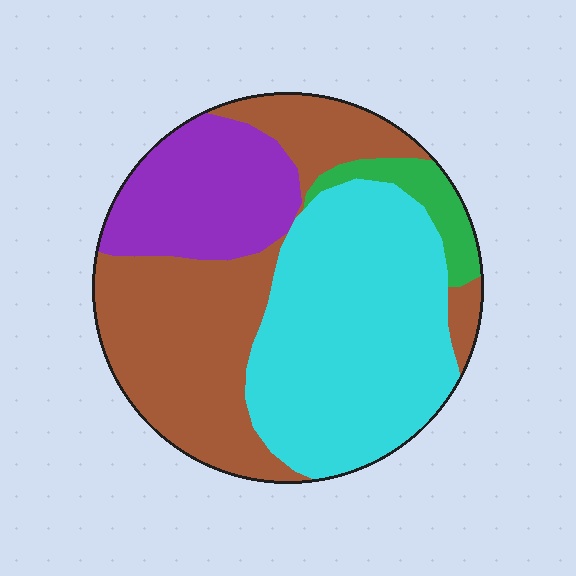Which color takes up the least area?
Green, at roughly 5%.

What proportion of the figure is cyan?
Cyan covers around 40% of the figure.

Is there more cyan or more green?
Cyan.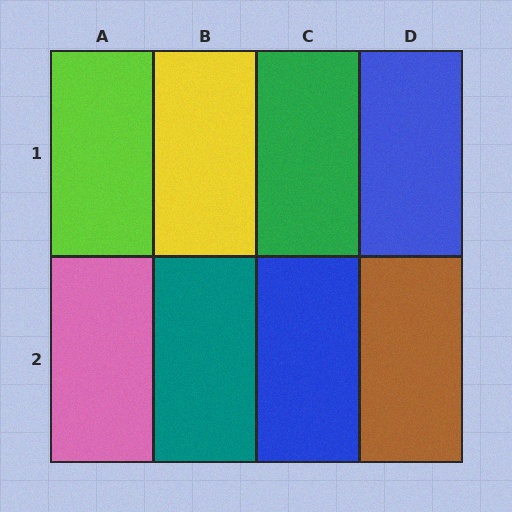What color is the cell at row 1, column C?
Green.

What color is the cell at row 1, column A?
Lime.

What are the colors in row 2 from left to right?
Pink, teal, blue, brown.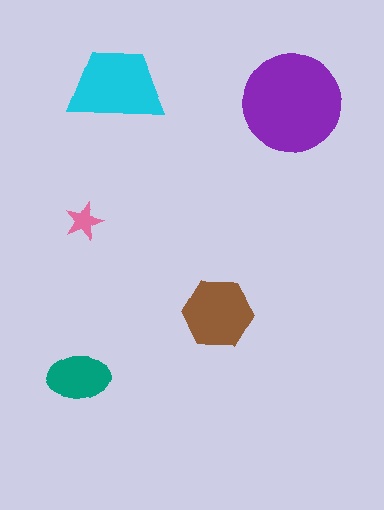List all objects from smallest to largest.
The pink star, the teal ellipse, the brown hexagon, the cyan trapezoid, the purple circle.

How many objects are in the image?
There are 5 objects in the image.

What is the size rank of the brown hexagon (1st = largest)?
3rd.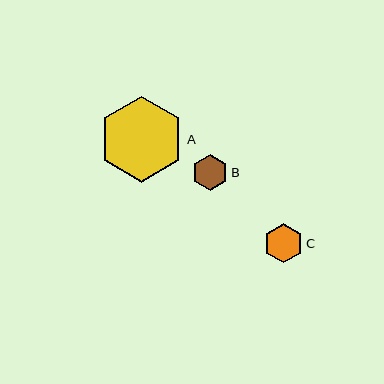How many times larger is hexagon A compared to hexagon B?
Hexagon A is approximately 2.4 times the size of hexagon B.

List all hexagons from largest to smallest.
From largest to smallest: A, C, B.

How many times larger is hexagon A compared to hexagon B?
Hexagon A is approximately 2.4 times the size of hexagon B.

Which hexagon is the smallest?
Hexagon B is the smallest with a size of approximately 36 pixels.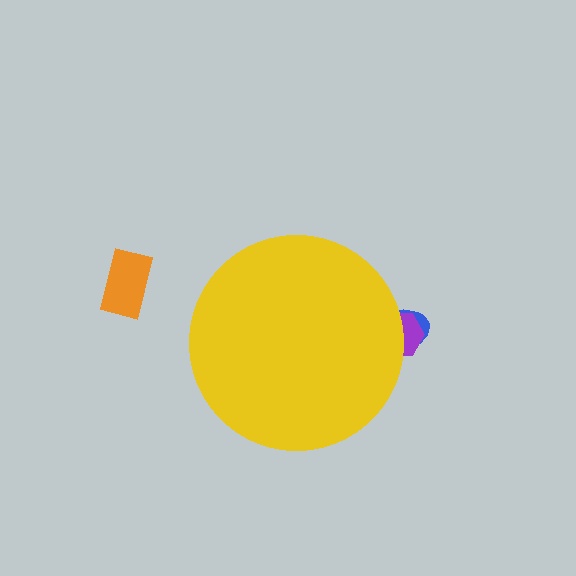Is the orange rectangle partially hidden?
No, the orange rectangle is fully visible.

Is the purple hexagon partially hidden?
Yes, the purple hexagon is partially hidden behind the yellow circle.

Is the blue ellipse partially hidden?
Yes, the blue ellipse is partially hidden behind the yellow circle.